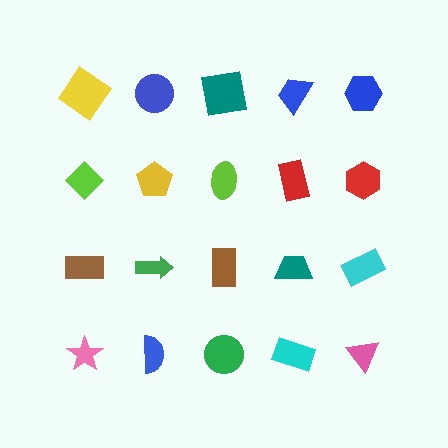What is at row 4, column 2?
A blue semicircle.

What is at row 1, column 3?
A teal square.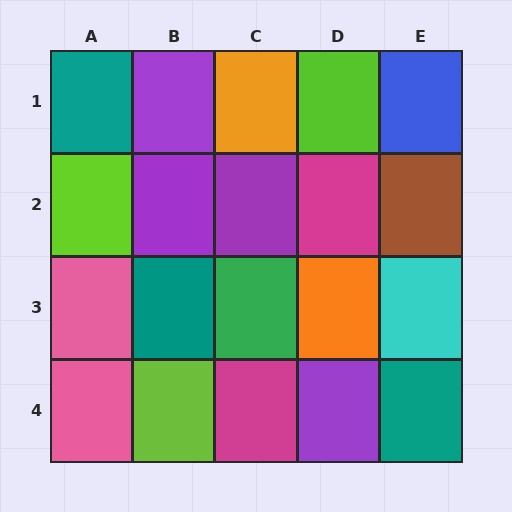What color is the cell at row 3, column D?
Orange.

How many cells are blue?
1 cell is blue.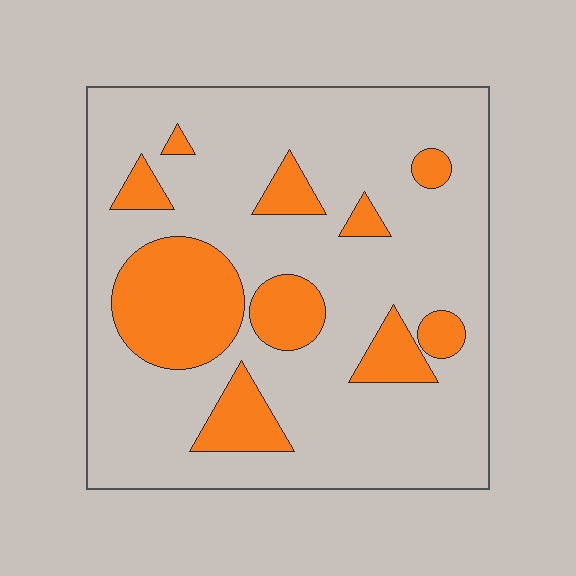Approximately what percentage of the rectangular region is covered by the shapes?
Approximately 25%.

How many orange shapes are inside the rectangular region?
10.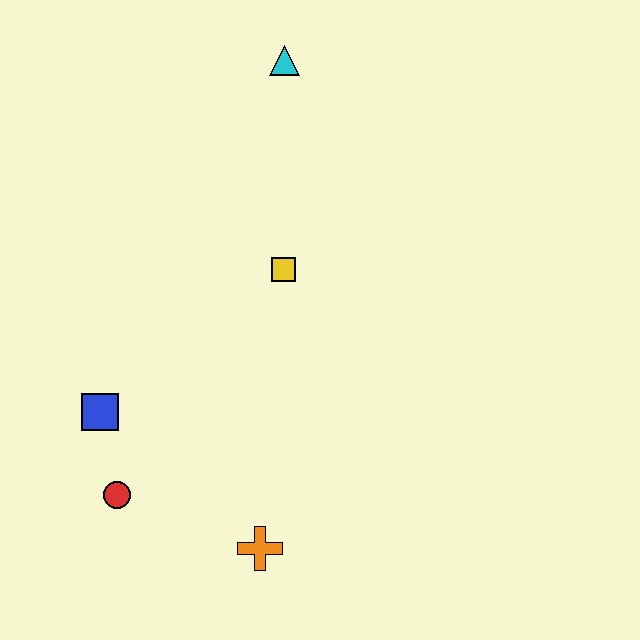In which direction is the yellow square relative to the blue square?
The yellow square is to the right of the blue square.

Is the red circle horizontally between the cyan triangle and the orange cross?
No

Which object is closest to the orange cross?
The red circle is closest to the orange cross.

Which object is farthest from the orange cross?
The cyan triangle is farthest from the orange cross.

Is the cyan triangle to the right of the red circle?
Yes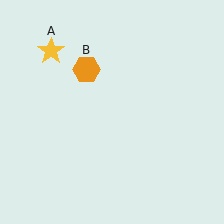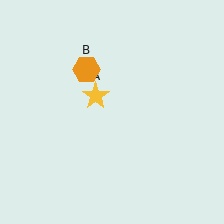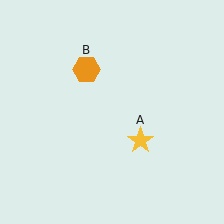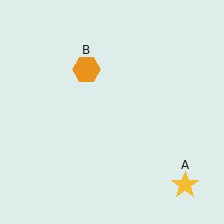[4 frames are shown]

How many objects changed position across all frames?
1 object changed position: yellow star (object A).